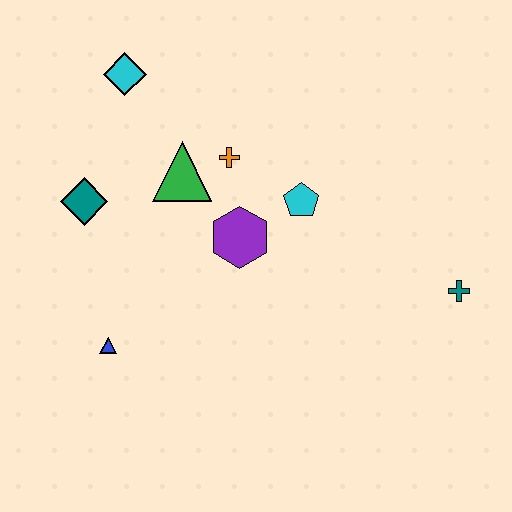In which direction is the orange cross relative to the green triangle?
The orange cross is to the right of the green triangle.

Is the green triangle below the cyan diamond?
Yes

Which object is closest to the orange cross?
The green triangle is closest to the orange cross.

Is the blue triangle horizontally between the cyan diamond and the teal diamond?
Yes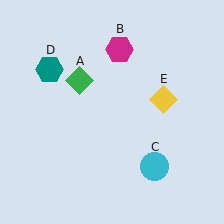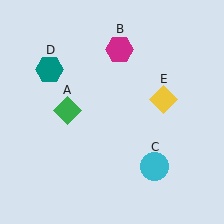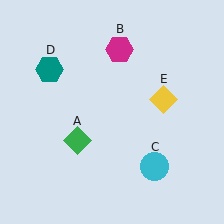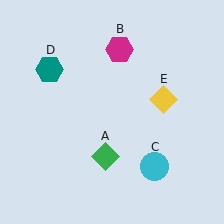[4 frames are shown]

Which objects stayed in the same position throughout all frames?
Magenta hexagon (object B) and cyan circle (object C) and teal hexagon (object D) and yellow diamond (object E) remained stationary.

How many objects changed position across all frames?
1 object changed position: green diamond (object A).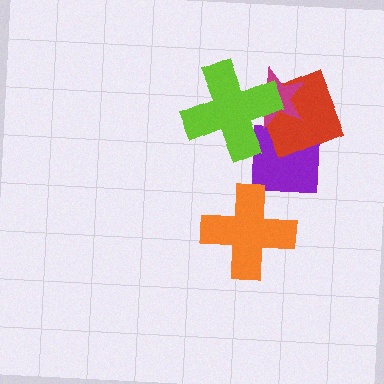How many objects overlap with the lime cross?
3 objects overlap with the lime cross.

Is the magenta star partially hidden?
Yes, it is partially covered by another shape.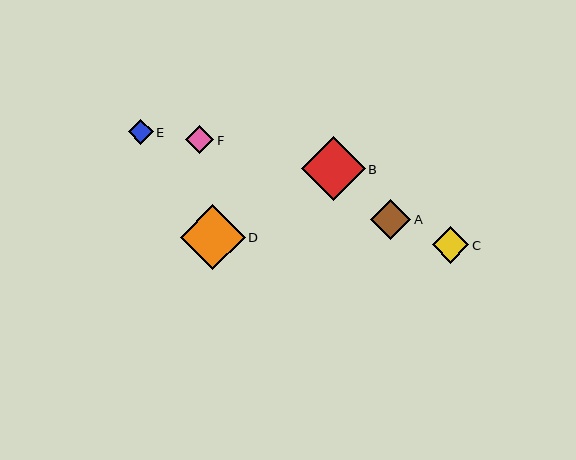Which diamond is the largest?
Diamond D is the largest with a size of approximately 65 pixels.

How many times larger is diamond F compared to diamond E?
Diamond F is approximately 1.1 times the size of diamond E.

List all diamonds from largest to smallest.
From largest to smallest: D, B, A, C, F, E.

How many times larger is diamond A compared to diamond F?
Diamond A is approximately 1.4 times the size of diamond F.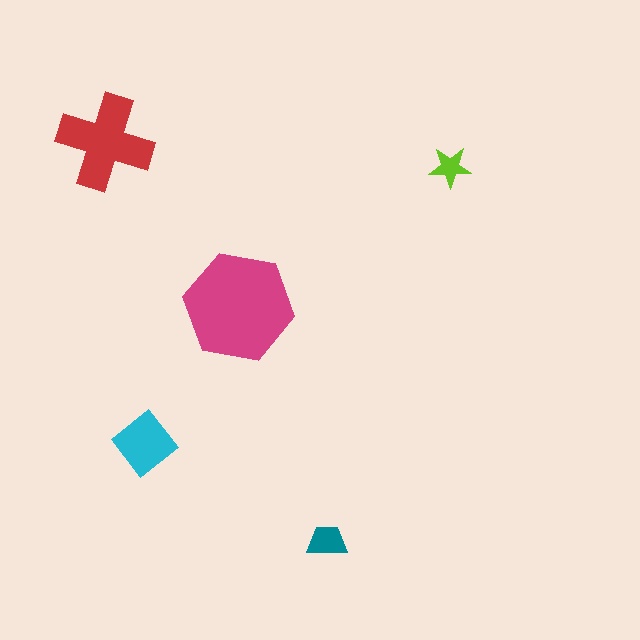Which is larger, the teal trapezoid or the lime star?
The teal trapezoid.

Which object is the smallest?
The lime star.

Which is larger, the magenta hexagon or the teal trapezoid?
The magenta hexagon.